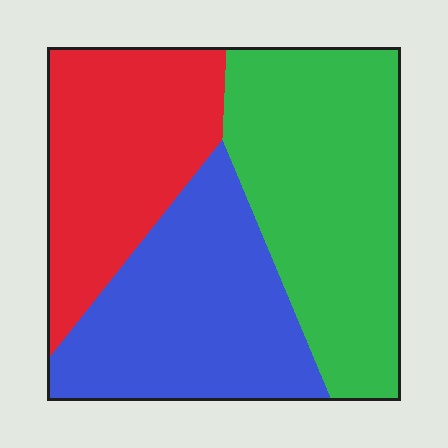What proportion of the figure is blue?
Blue covers 33% of the figure.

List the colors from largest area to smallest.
From largest to smallest: green, blue, red.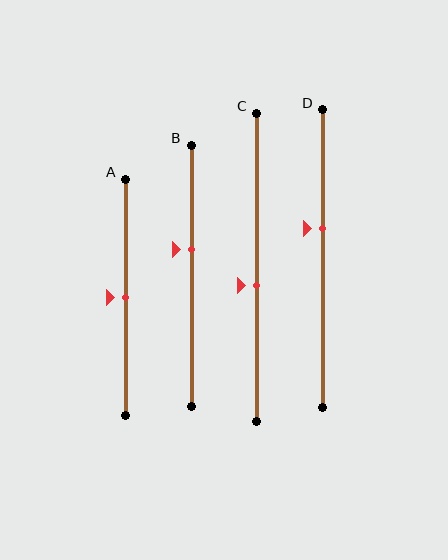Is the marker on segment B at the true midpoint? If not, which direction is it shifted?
No, the marker on segment B is shifted upward by about 10% of the segment length.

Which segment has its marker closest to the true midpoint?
Segment A has its marker closest to the true midpoint.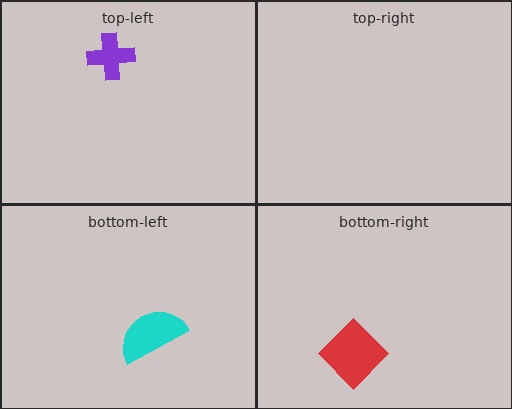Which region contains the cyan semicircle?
The bottom-left region.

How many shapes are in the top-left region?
1.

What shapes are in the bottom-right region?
The red diamond.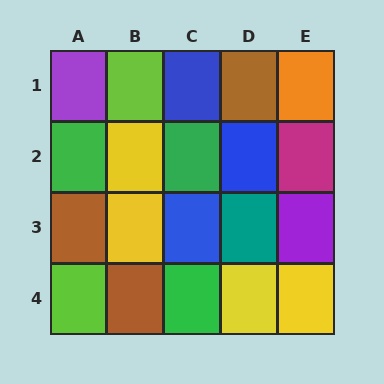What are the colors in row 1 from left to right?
Purple, lime, blue, brown, orange.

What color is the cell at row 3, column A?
Brown.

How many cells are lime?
2 cells are lime.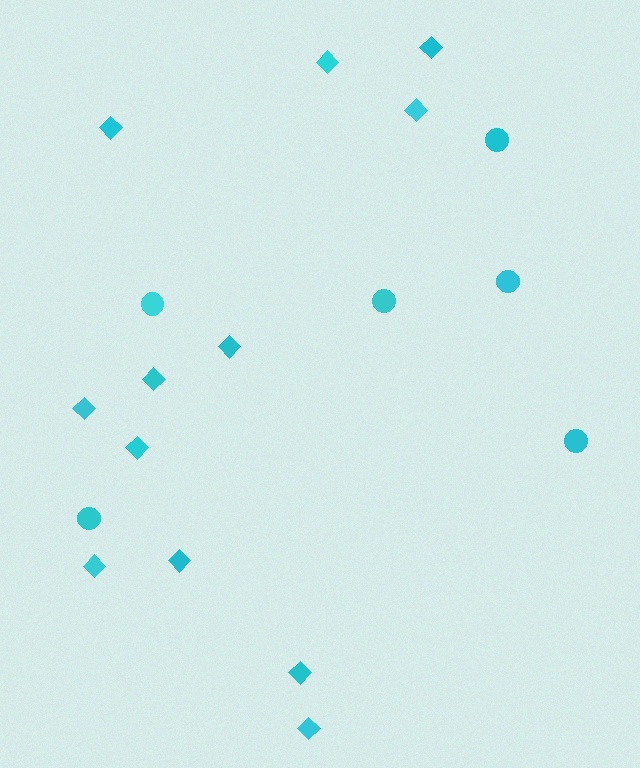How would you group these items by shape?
There are 2 groups: one group of diamonds (12) and one group of circles (6).